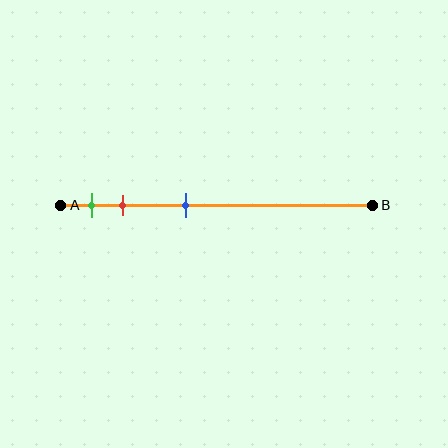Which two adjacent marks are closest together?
The green and red marks are the closest adjacent pair.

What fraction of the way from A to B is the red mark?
The red mark is approximately 20% (0.2) of the way from A to B.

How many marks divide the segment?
There are 3 marks dividing the segment.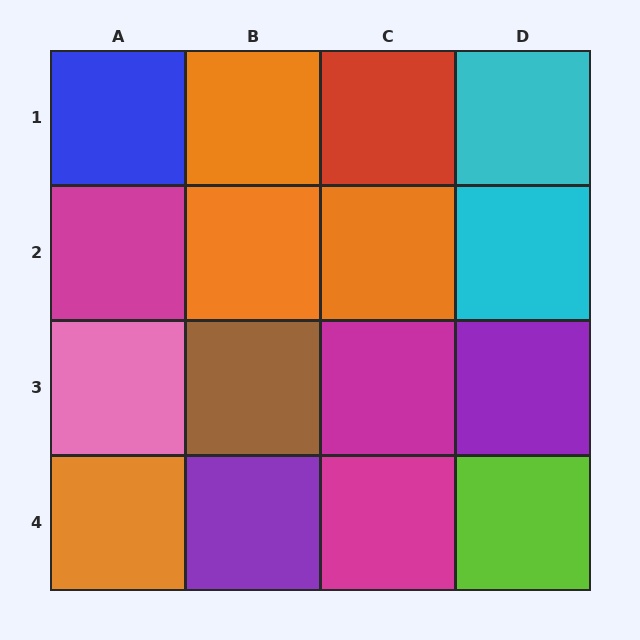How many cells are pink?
1 cell is pink.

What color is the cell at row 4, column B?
Purple.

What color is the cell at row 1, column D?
Cyan.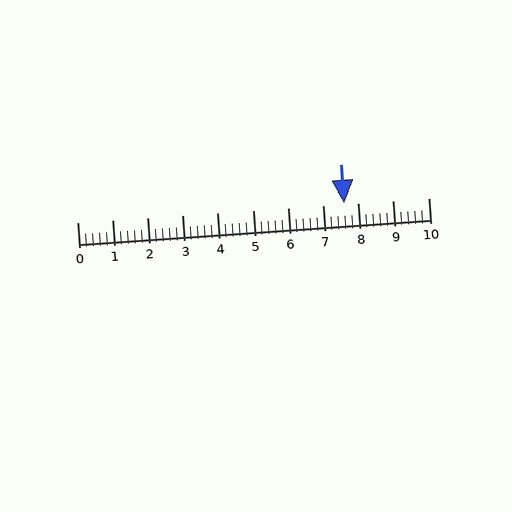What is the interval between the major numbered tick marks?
The major tick marks are spaced 1 units apart.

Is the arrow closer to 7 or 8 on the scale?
The arrow is closer to 8.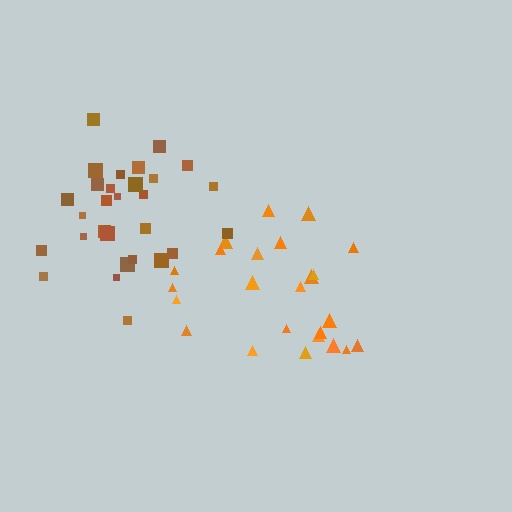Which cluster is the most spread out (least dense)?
Orange.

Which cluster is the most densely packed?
Brown.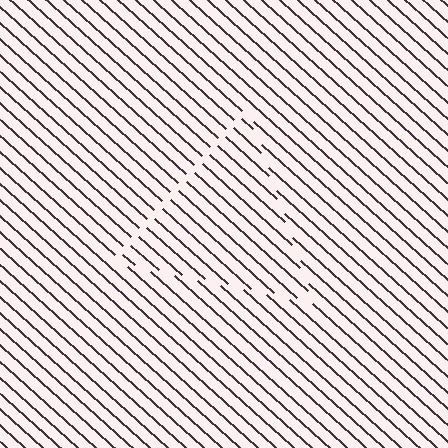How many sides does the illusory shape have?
3 sides — the line-ends trace a triangle.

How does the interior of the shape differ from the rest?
The interior of the shape contains the same grating, shifted by half a period — the contour is defined by the phase discontinuity where line-ends from the inner and outer gratings abut.